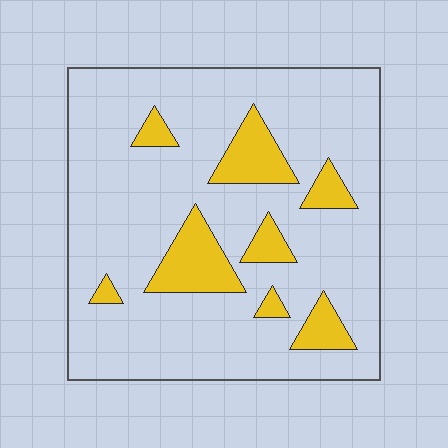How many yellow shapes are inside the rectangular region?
8.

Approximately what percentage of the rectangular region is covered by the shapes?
Approximately 15%.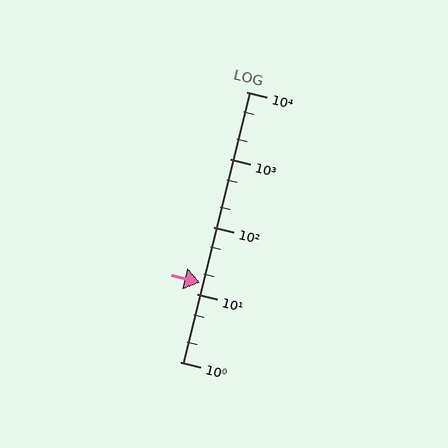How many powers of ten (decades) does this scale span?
The scale spans 4 decades, from 1 to 10000.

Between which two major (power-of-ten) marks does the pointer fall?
The pointer is between 10 and 100.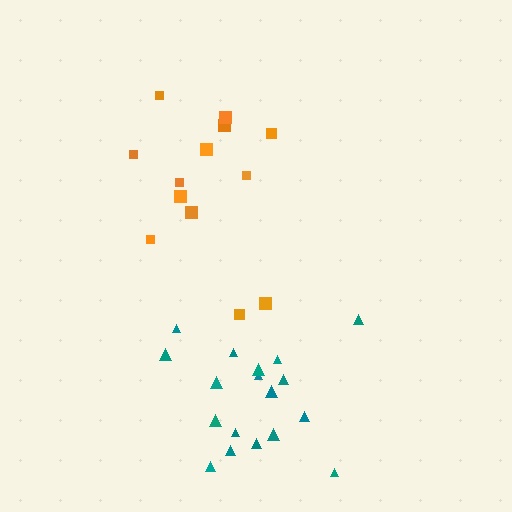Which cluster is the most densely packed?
Teal.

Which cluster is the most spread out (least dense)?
Orange.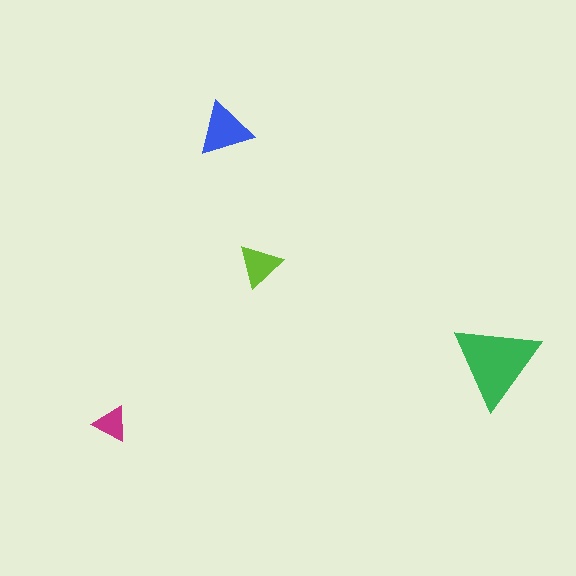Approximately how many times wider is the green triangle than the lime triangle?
About 2 times wider.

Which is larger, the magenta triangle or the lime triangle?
The lime one.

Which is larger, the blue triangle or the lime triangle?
The blue one.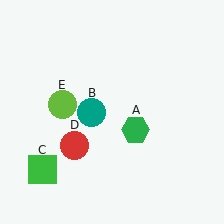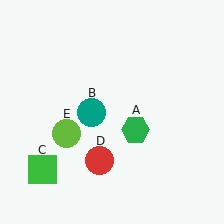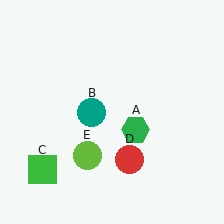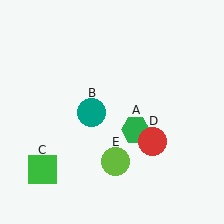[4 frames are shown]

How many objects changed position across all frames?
2 objects changed position: red circle (object D), lime circle (object E).